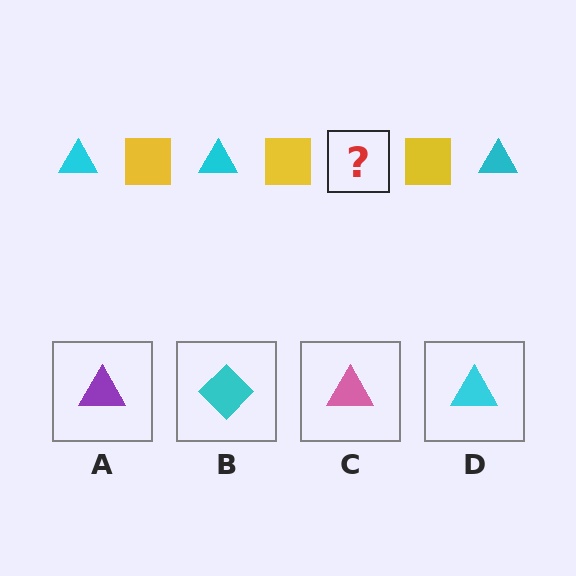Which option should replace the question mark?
Option D.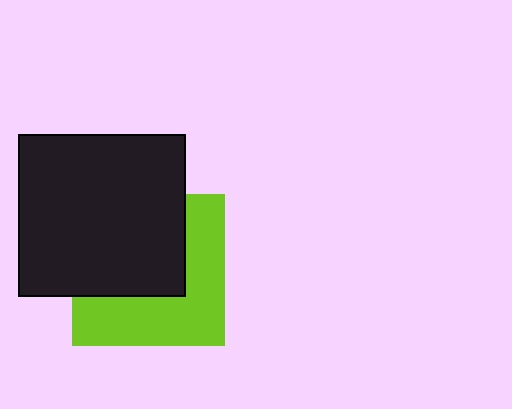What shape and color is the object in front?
The object in front is a black rectangle.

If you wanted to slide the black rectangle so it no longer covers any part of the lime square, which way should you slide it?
Slide it toward the upper-left — that is the most direct way to separate the two shapes.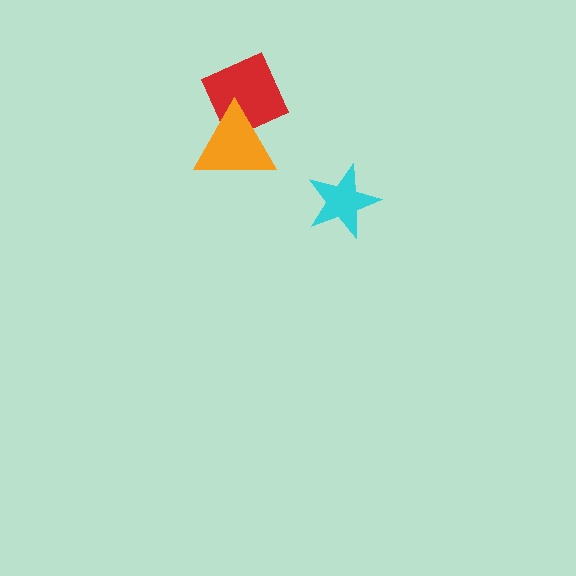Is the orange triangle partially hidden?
No, no other shape covers it.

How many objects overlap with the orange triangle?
1 object overlaps with the orange triangle.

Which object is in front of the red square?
The orange triangle is in front of the red square.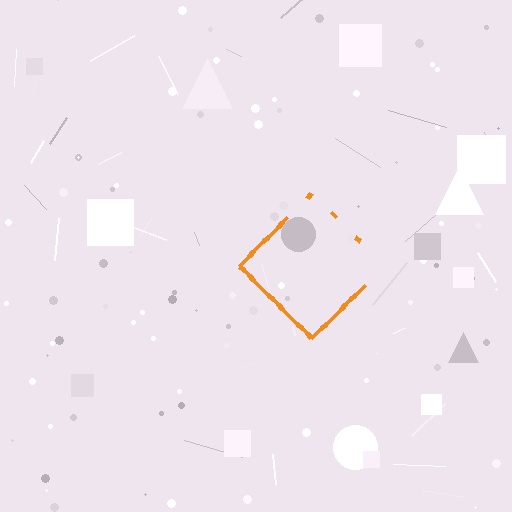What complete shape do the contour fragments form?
The contour fragments form a diamond.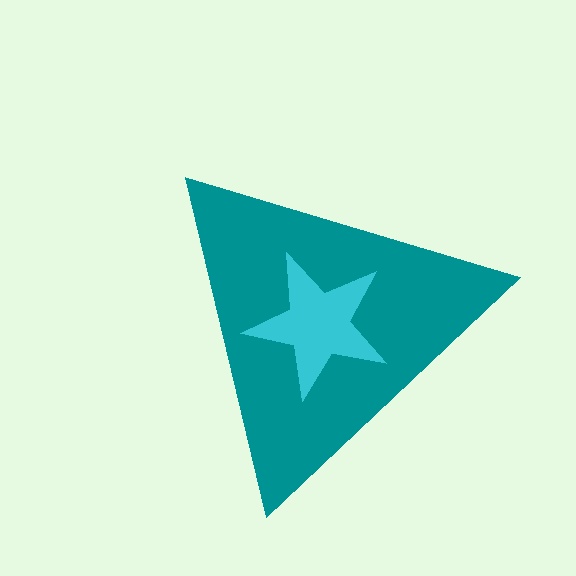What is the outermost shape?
The teal triangle.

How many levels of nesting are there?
2.